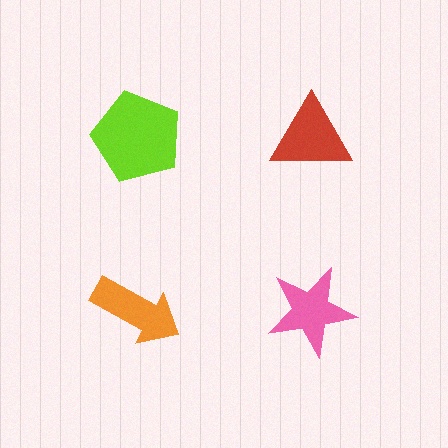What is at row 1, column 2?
A red triangle.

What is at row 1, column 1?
A lime pentagon.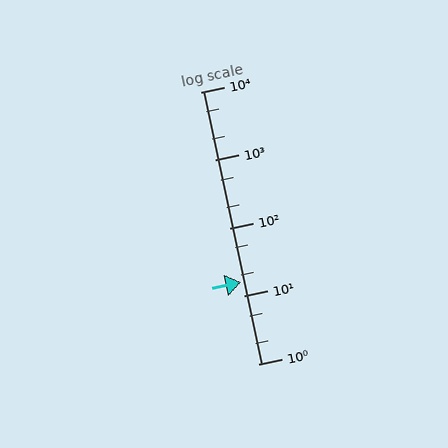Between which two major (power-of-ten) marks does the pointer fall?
The pointer is between 10 and 100.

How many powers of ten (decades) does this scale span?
The scale spans 4 decades, from 1 to 10000.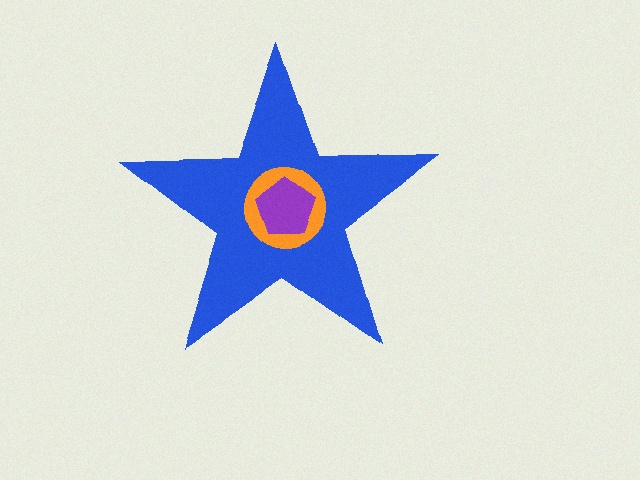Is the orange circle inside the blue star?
Yes.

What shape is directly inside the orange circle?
The purple pentagon.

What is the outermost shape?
The blue star.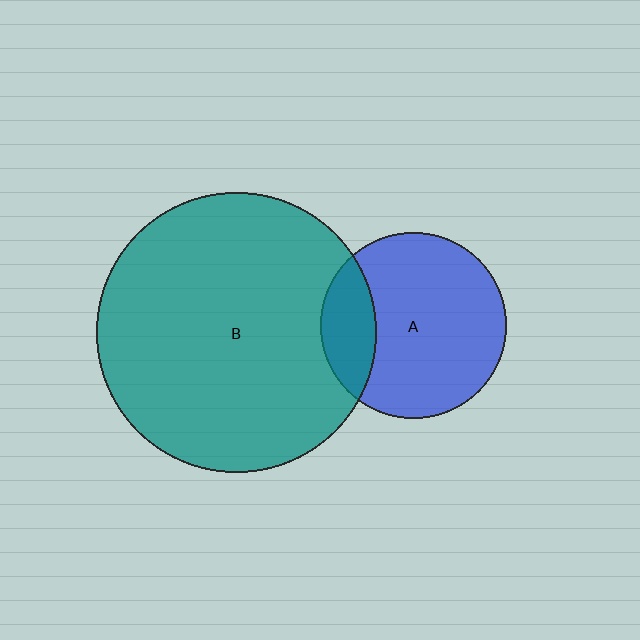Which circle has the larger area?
Circle B (teal).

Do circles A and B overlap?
Yes.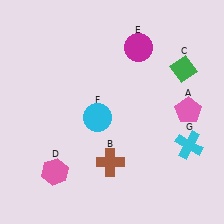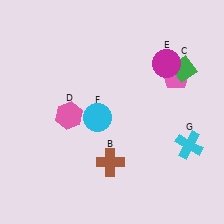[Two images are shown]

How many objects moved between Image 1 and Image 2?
3 objects moved between the two images.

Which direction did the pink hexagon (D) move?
The pink hexagon (D) moved up.